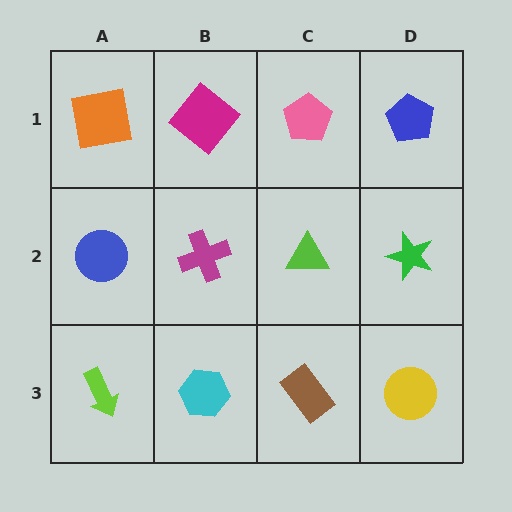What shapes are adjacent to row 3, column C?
A lime triangle (row 2, column C), a cyan hexagon (row 3, column B), a yellow circle (row 3, column D).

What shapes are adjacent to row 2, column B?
A magenta diamond (row 1, column B), a cyan hexagon (row 3, column B), a blue circle (row 2, column A), a lime triangle (row 2, column C).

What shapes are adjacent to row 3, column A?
A blue circle (row 2, column A), a cyan hexagon (row 3, column B).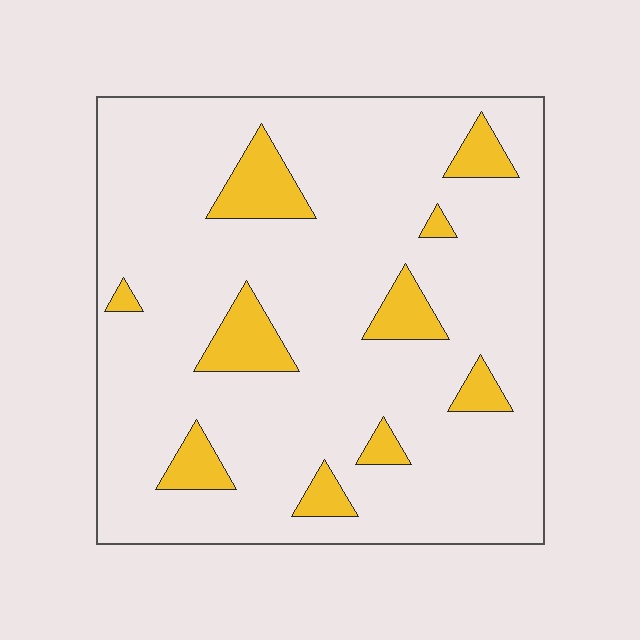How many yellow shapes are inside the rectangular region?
10.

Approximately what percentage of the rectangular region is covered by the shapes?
Approximately 15%.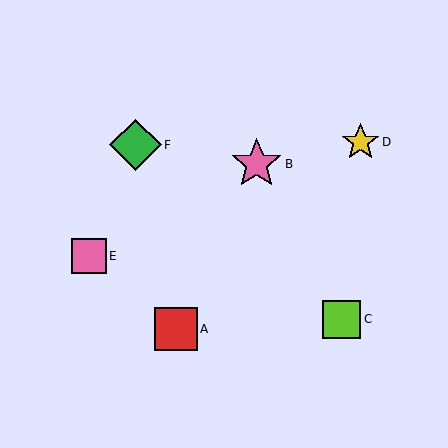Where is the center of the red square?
The center of the red square is at (176, 329).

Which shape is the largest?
The green diamond (labeled F) is the largest.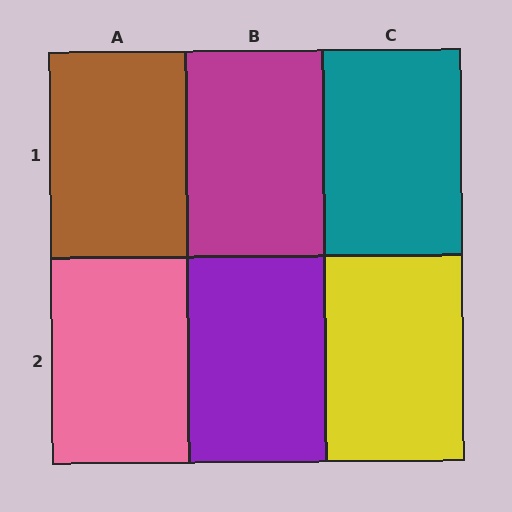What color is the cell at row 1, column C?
Teal.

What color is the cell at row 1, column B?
Magenta.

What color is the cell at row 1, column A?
Brown.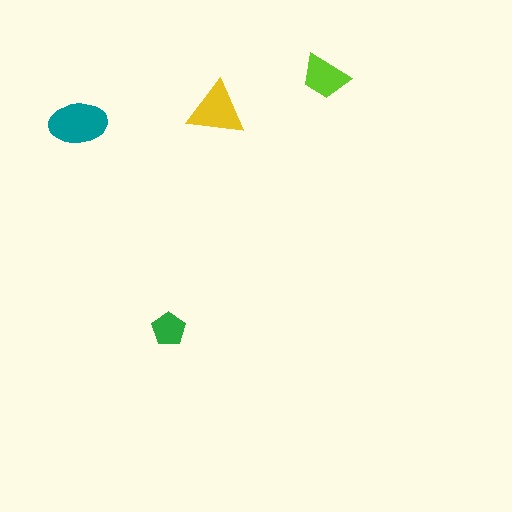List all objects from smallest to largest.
The green pentagon, the lime trapezoid, the yellow triangle, the teal ellipse.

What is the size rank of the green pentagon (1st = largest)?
4th.